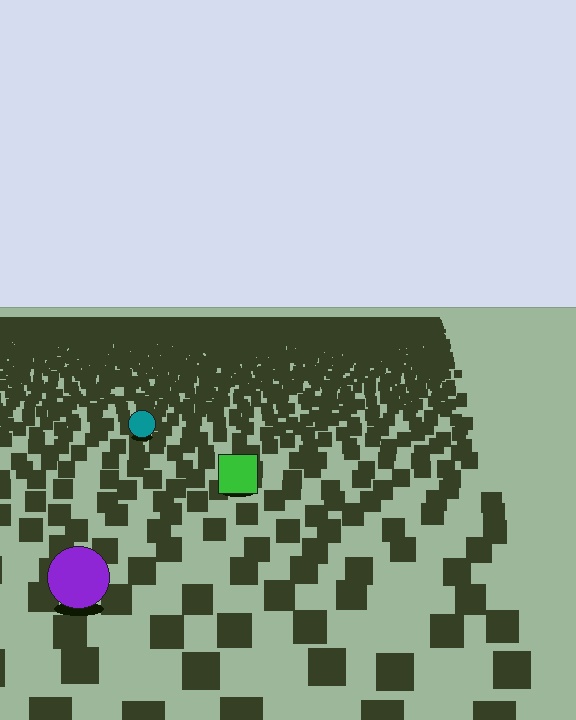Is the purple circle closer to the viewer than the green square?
Yes. The purple circle is closer — you can tell from the texture gradient: the ground texture is coarser near it.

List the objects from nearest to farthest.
From nearest to farthest: the purple circle, the green square, the teal circle.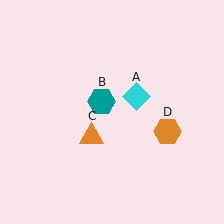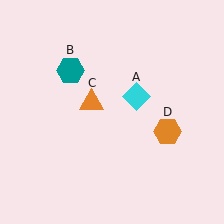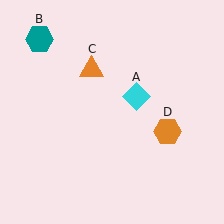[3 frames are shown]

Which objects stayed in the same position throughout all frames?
Cyan diamond (object A) and orange hexagon (object D) remained stationary.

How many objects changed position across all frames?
2 objects changed position: teal hexagon (object B), orange triangle (object C).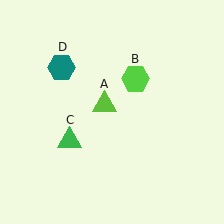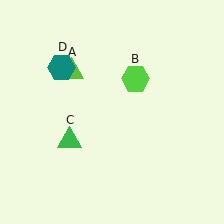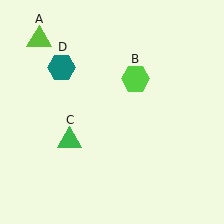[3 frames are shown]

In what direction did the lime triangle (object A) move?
The lime triangle (object A) moved up and to the left.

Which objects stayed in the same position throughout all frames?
Lime hexagon (object B) and green triangle (object C) and teal hexagon (object D) remained stationary.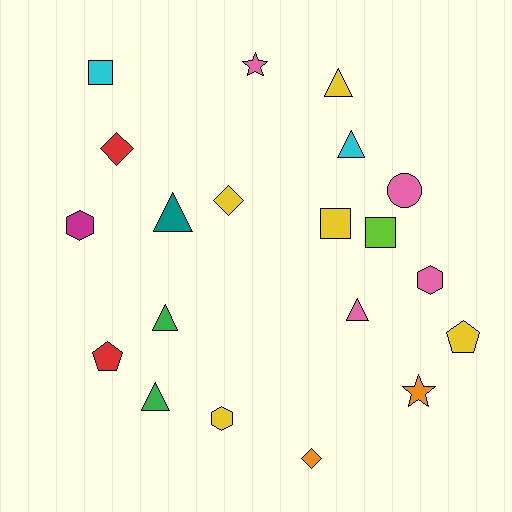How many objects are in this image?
There are 20 objects.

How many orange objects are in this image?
There are 2 orange objects.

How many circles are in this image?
There is 1 circle.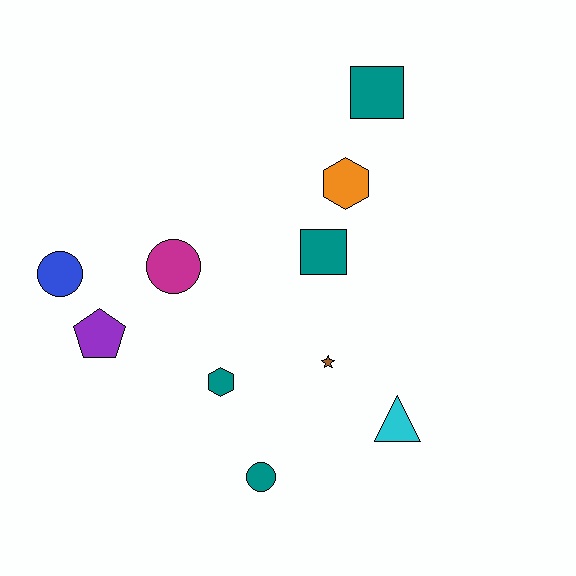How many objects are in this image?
There are 10 objects.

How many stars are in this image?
There is 1 star.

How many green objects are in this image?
There are no green objects.